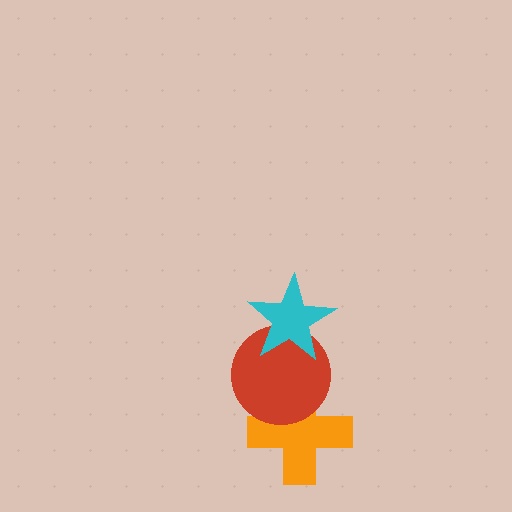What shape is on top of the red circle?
The cyan star is on top of the red circle.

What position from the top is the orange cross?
The orange cross is 3rd from the top.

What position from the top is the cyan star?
The cyan star is 1st from the top.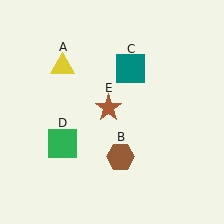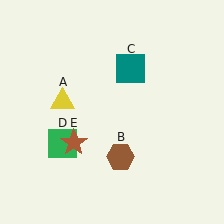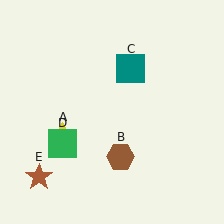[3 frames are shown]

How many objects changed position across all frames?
2 objects changed position: yellow triangle (object A), brown star (object E).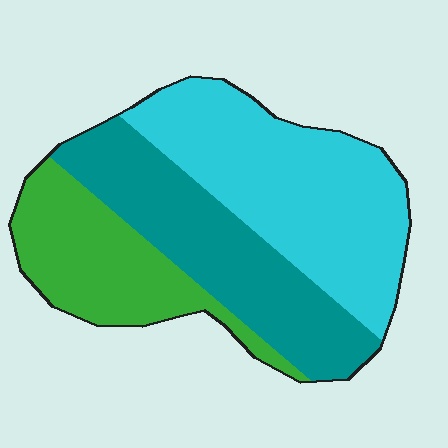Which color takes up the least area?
Green, at roughly 25%.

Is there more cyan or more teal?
Cyan.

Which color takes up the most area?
Cyan, at roughly 40%.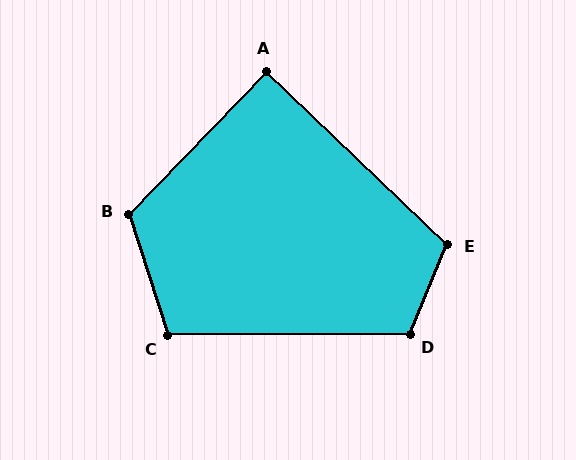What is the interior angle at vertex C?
Approximately 107 degrees (obtuse).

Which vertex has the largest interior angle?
B, at approximately 118 degrees.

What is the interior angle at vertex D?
Approximately 113 degrees (obtuse).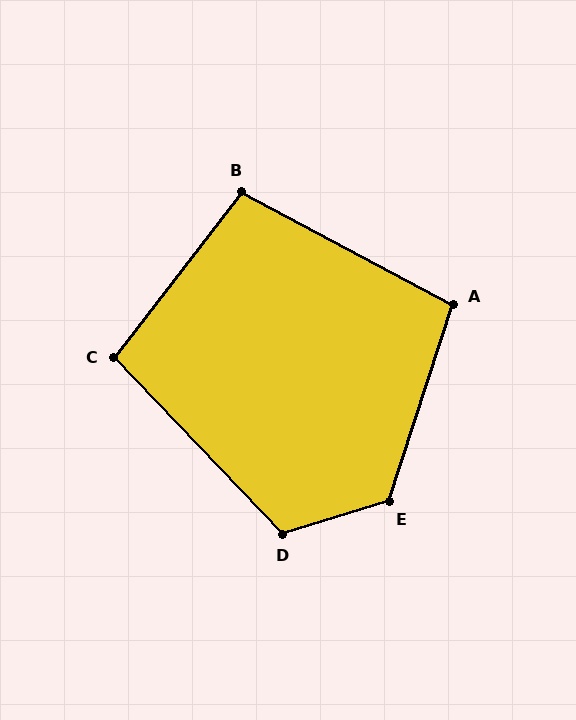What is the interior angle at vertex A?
Approximately 100 degrees (obtuse).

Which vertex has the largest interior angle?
E, at approximately 125 degrees.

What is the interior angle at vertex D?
Approximately 117 degrees (obtuse).